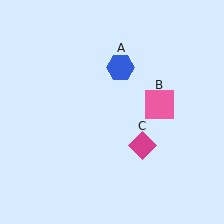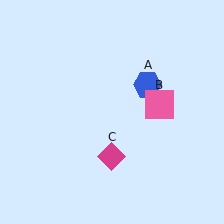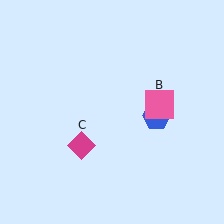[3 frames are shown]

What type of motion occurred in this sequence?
The blue hexagon (object A), magenta diamond (object C) rotated clockwise around the center of the scene.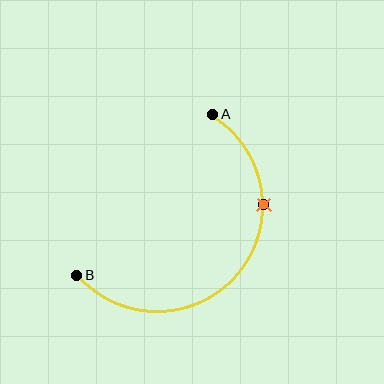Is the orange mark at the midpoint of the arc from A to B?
No. The orange mark lies on the arc but is closer to endpoint A. The arc midpoint would be at the point on the curve equidistant along the arc from both A and B.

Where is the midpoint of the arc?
The arc midpoint is the point on the curve farthest from the straight line joining A and B. It sits below and to the right of that line.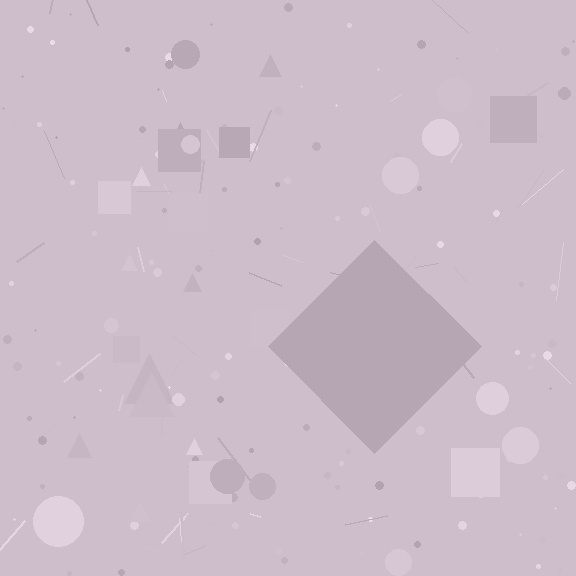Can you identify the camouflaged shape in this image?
The camouflaged shape is a diamond.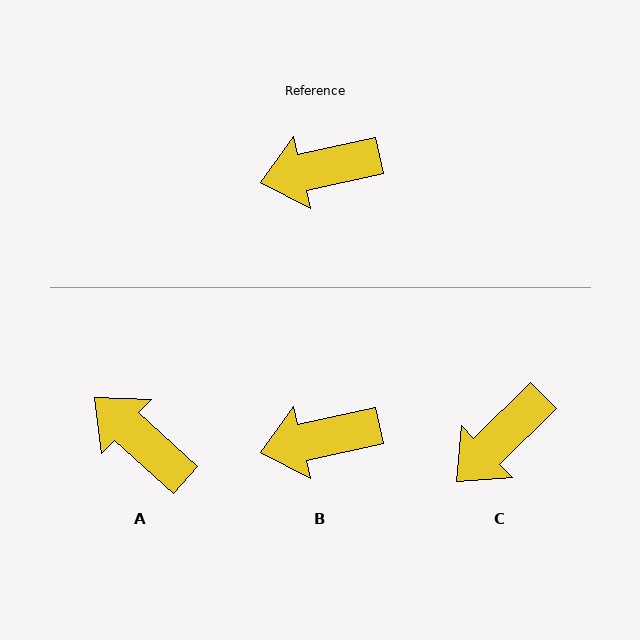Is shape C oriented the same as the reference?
No, it is off by about 32 degrees.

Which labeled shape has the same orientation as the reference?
B.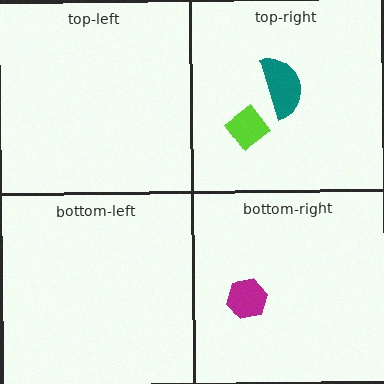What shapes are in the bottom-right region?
The magenta hexagon.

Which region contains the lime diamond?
The top-right region.